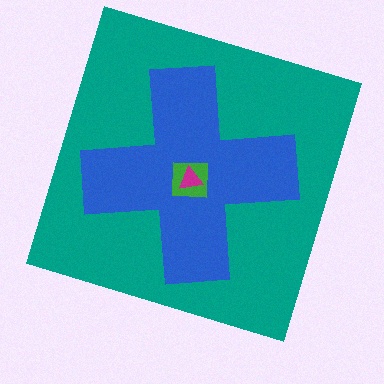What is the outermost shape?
The teal square.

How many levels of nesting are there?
4.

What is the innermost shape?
The magenta triangle.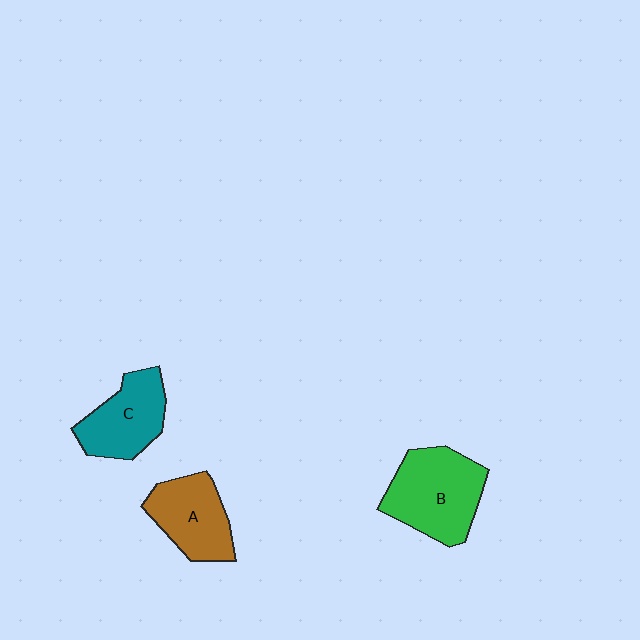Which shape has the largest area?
Shape B (green).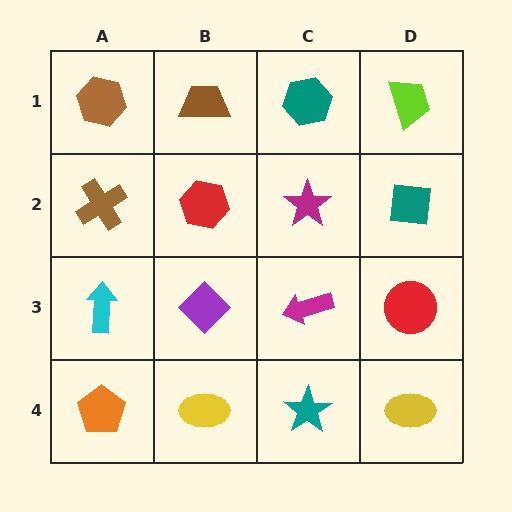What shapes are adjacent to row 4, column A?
A cyan arrow (row 3, column A), a yellow ellipse (row 4, column B).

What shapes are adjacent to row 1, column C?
A magenta star (row 2, column C), a brown trapezoid (row 1, column B), a lime trapezoid (row 1, column D).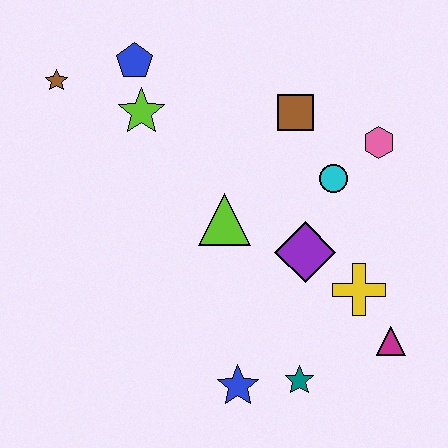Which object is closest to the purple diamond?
The yellow cross is closest to the purple diamond.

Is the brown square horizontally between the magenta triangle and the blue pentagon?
Yes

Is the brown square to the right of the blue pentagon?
Yes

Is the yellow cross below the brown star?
Yes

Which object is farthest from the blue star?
The brown star is farthest from the blue star.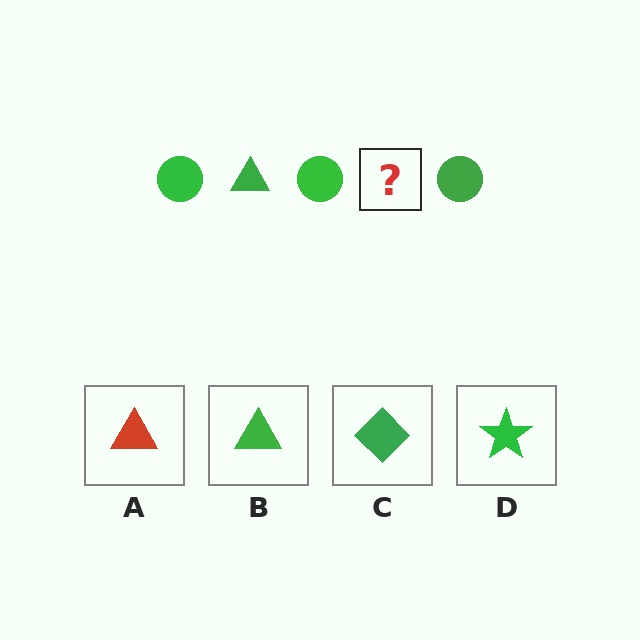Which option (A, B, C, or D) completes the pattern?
B.